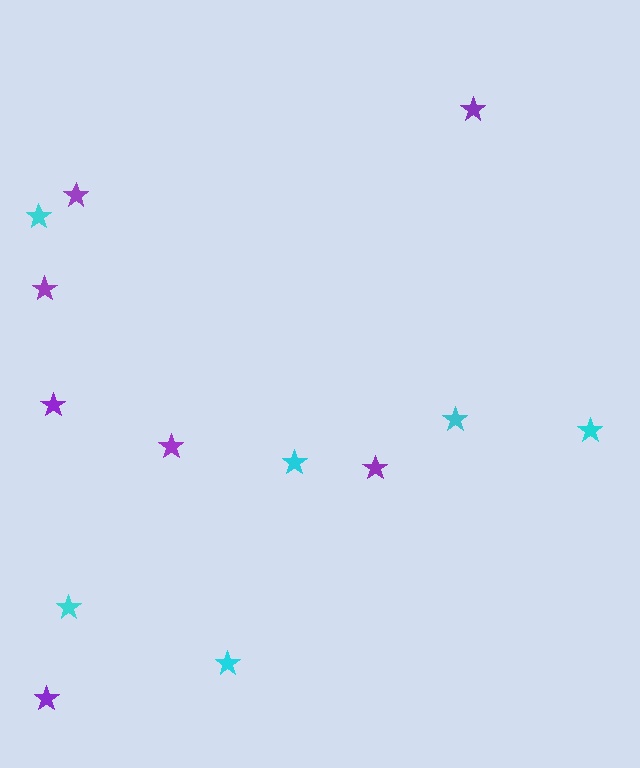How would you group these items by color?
There are 2 groups: one group of purple stars (7) and one group of cyan stars (6).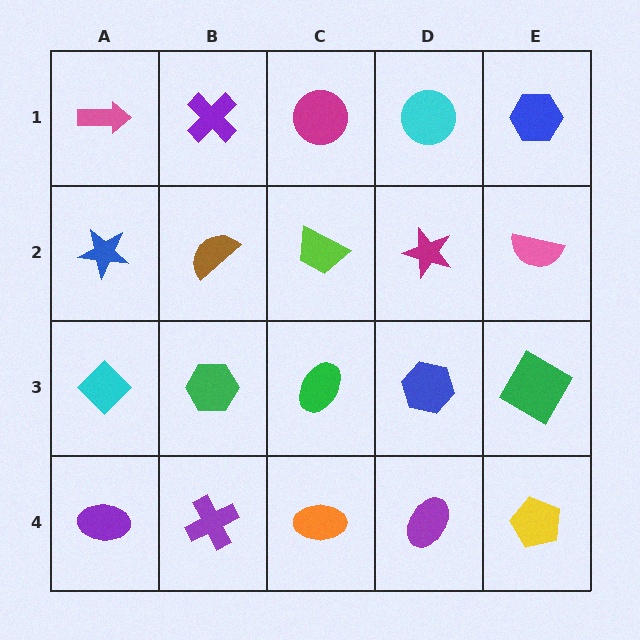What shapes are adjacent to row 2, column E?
A blue hexagon (row 1, column E), a green square (row 3, column E), a magenta star (row 2, column D).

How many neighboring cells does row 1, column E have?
2.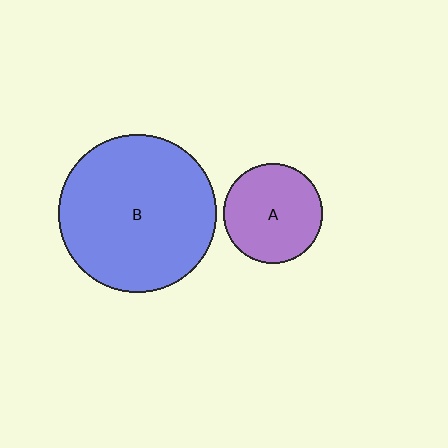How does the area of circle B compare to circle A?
Approximately 2.5 times.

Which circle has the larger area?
Circle B (blue).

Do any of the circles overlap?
No, none of the circles overlap.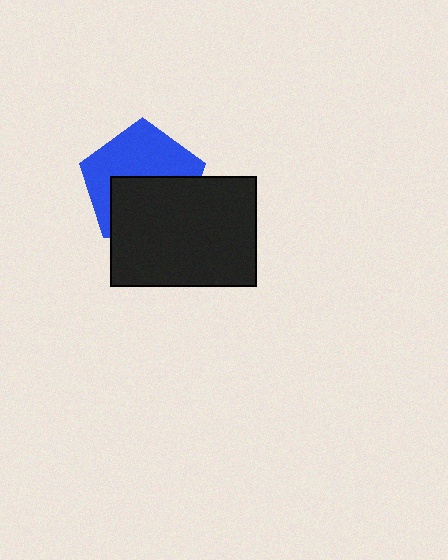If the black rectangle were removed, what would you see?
You would see the complete blue pentagon.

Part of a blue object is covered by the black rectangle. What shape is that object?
It is a pentagon.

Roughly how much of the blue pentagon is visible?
About half of it is visible (roughly 52%).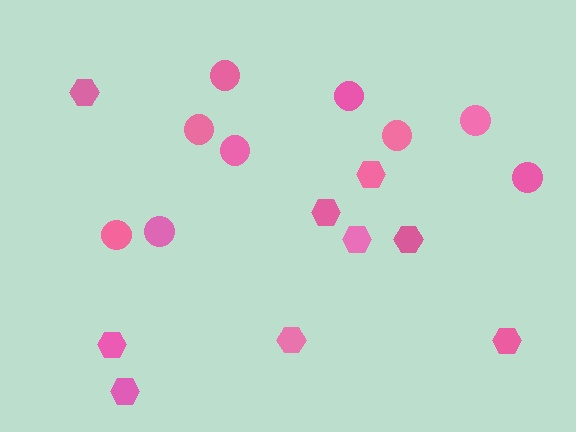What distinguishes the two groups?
There are 2 groups: one group of circles (9) and one group of hexagons (9).